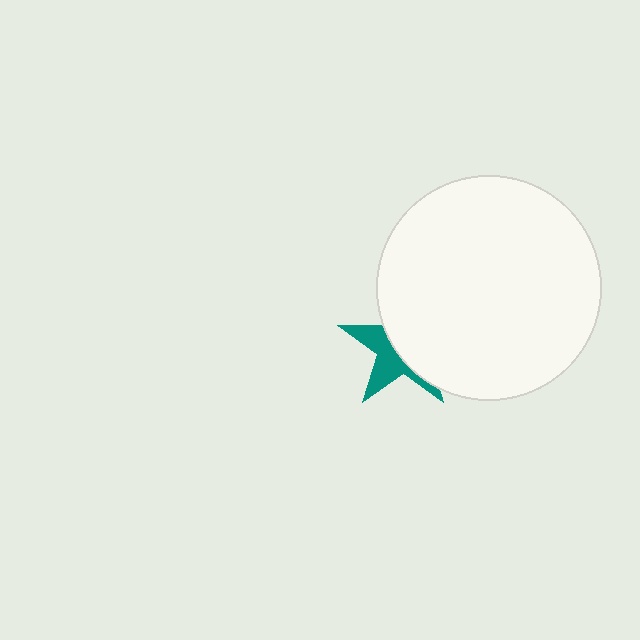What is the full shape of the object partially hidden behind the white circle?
The partially hidden object is a teal star.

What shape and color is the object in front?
The object in front is a white circle.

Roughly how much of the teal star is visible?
A small part of it is visible (roughly 41%).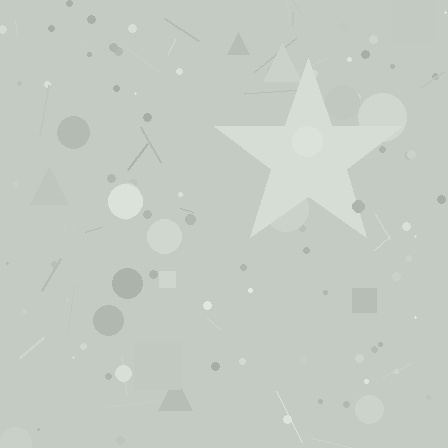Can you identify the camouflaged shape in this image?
The camouflaged shape is a star.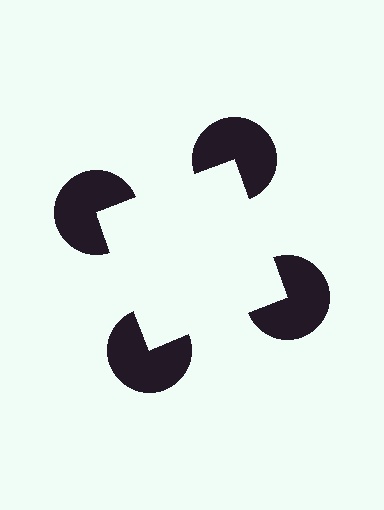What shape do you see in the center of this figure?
An illusory square — its edges are inferred from the aligned wedge cuts in the pac-man discs, not physically drawn.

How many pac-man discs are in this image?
There are 4 — one at each vertex of the illusory square.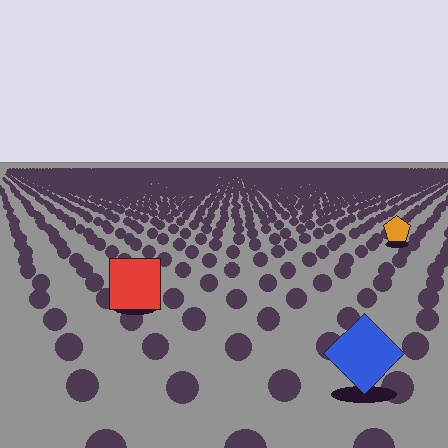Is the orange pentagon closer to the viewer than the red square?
No. The red square is closer — you can tell from the texture gradient: the ground texture is coarser near it.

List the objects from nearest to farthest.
From nearest to farthest: the blue diamond, the red square, the orange pentagon.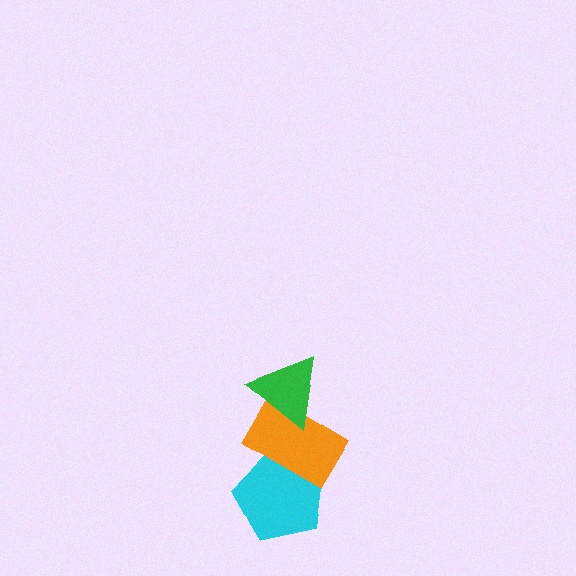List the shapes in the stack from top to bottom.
From top to bottom: the green triangle, the orange rectangle, the cyan pentagon.